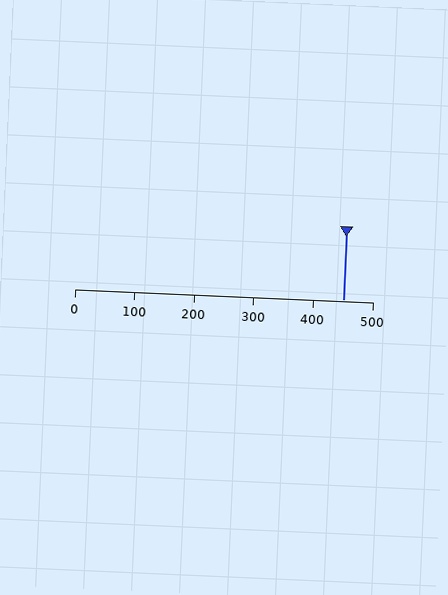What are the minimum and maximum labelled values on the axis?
The axis runs from 0 to 500.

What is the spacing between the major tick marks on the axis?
The major ticks are spaced 100 apart.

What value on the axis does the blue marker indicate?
The marker indicates approximately 450.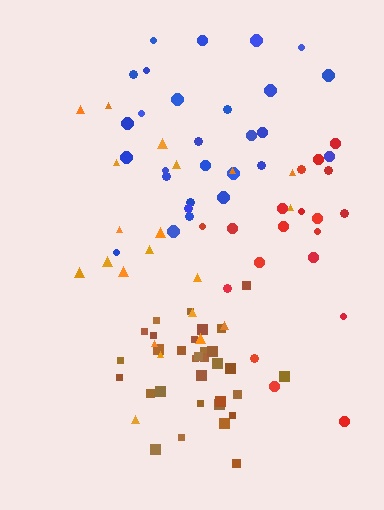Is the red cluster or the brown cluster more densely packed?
Brown.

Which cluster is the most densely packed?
Brown.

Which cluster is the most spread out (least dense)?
Red.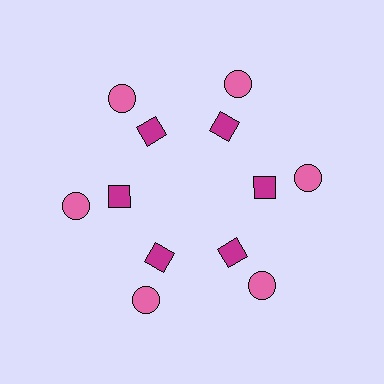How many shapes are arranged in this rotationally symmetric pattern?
There are 12 shapes, arranged in 6 groups of 2.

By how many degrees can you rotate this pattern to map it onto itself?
The pattern maps onto itself every 60 degrees of rotation.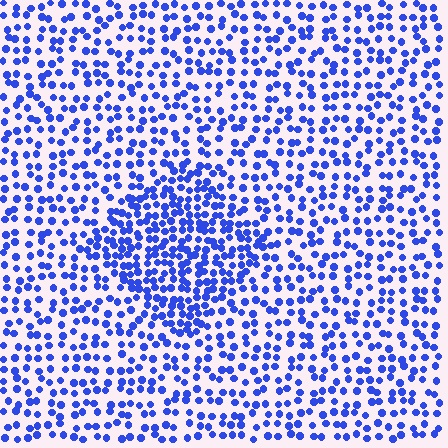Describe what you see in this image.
The image contains small blue elements arranged at two different densities. A diamond-shaped region is visible where the elements are more densely packed than the surrounding area.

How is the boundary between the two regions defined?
The boundary is defined by a change in element density (approximately 1.8x ratio). All elements are the same color, size, and shape.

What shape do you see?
I see a diamond.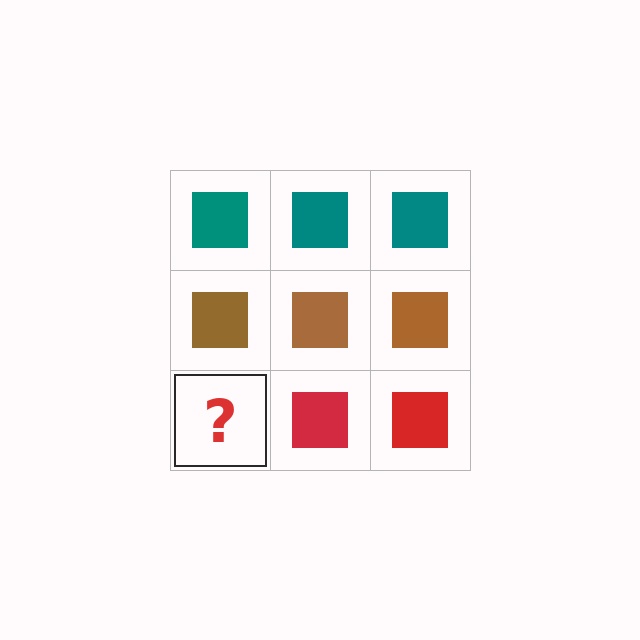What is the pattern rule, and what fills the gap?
The rule is that each row has a consistent color. The gap should be filled with a red square.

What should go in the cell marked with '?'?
The missing cell should contain a red square.